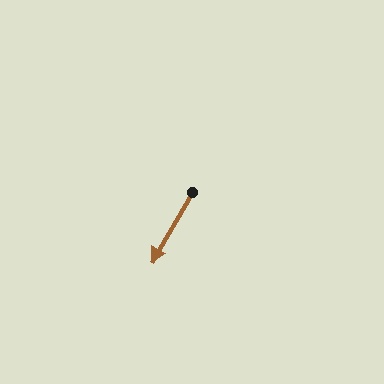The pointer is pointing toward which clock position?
Roughly 7 o'clock.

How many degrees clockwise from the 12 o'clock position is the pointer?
Approximately 210 degrees.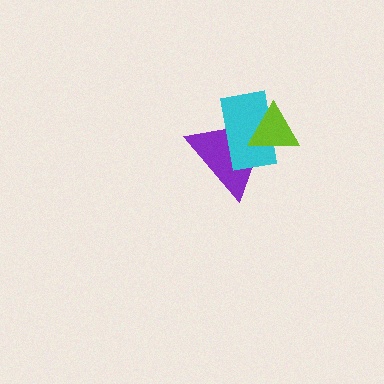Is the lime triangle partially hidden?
No, no other shape covers it.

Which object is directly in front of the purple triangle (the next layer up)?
The cyan rectangle is directly in front of the purple triangle.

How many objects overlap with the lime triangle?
2 objects overlap with the lime triangle.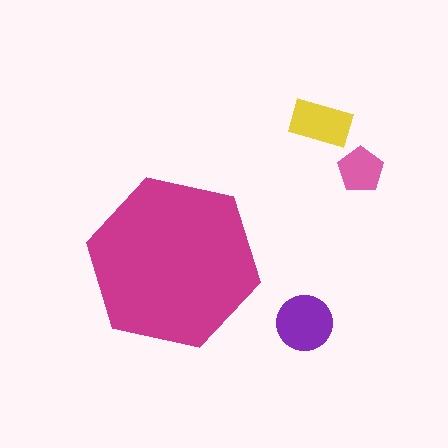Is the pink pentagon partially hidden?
No, the pink pentagon is fully visible.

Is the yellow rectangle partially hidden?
No, the yellow rectangle is fully visible.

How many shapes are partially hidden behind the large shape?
0 shapes are partially hidden.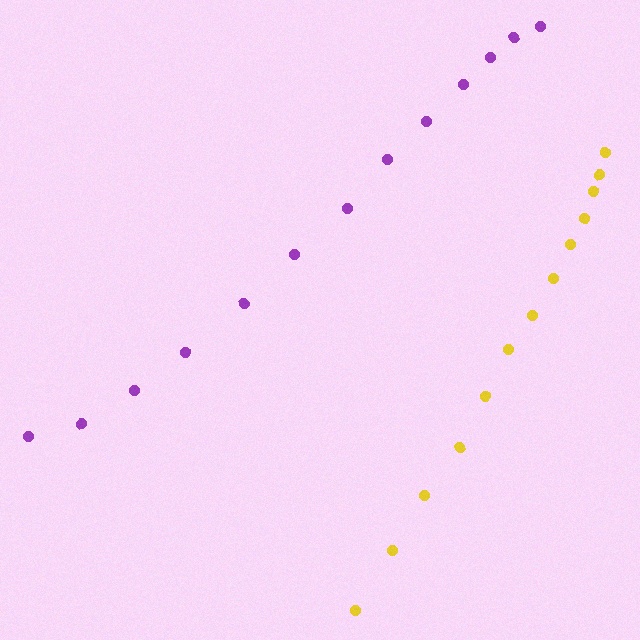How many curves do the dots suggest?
There are 2 distinct paths.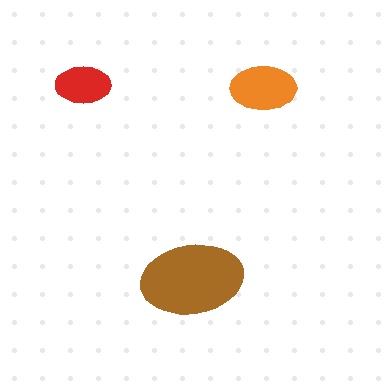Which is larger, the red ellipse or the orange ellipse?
The orange one.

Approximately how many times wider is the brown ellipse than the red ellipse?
About 2 times wider.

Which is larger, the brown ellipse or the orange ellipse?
The brown one.